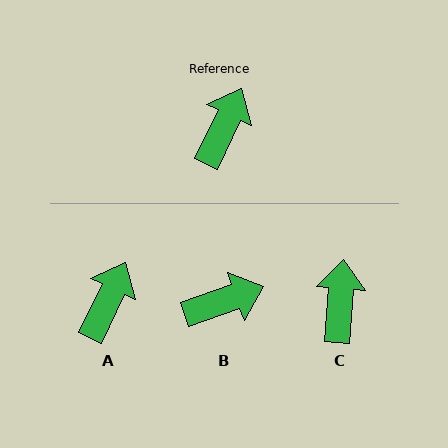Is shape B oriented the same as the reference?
No, it is off by about 45 degrees.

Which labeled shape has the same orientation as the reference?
A.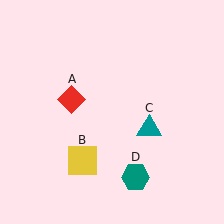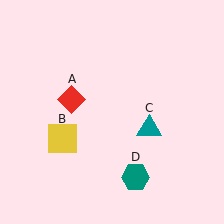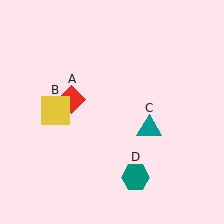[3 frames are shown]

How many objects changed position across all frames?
1 object changed position: yellow square (object B).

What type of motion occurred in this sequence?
The yellow square (object B) rotated clockwise around the center of the scene.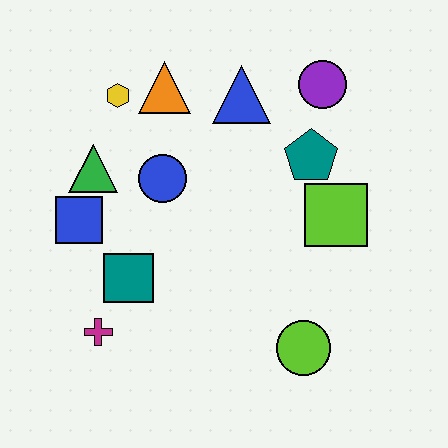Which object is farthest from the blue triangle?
The magenta cross is farthest from the blue triangle.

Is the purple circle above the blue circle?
Yes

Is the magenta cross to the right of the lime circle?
No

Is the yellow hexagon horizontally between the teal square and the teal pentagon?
No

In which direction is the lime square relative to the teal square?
The lime square is to the right of the teal square.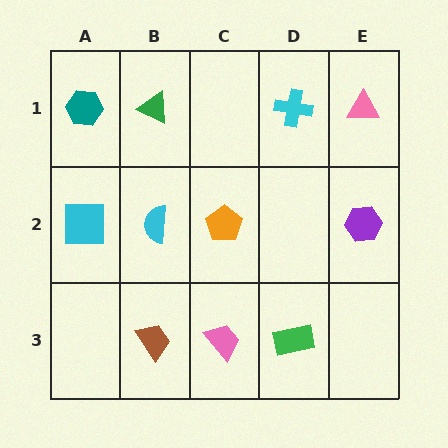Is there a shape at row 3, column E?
No, that cell is empty.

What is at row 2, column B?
A cyan semicircle.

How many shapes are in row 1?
4 shapes.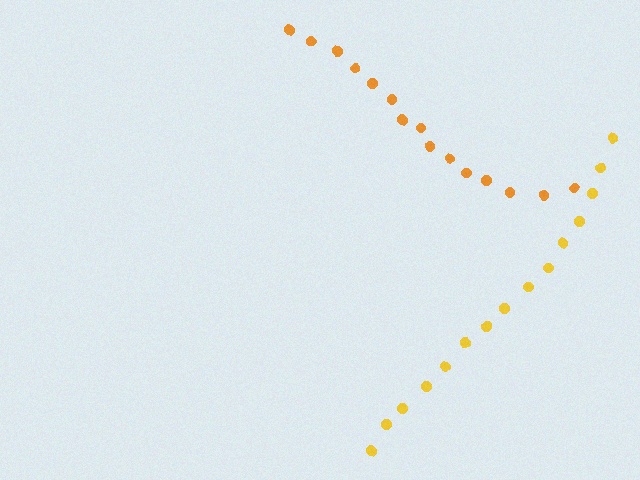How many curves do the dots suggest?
There are 2 distinct paths.